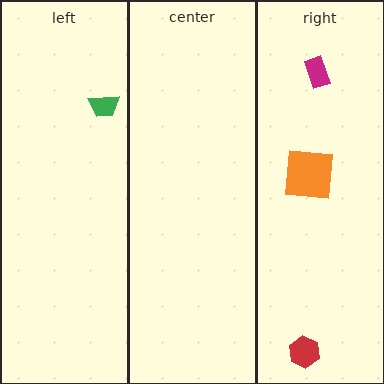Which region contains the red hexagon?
The right region.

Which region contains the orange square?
The right region.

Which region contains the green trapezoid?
The left region.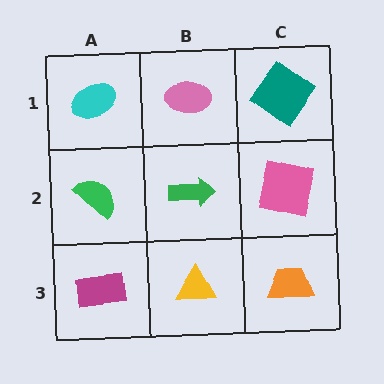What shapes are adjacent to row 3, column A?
A green semicircle (row 2, column A), a yellow triangle (row 3, column B).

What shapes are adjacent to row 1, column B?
A green arrow (row 2, column B), a cyan ellipse (row 1, column A), a teal diamond (row 1, column C).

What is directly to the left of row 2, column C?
A green arrow.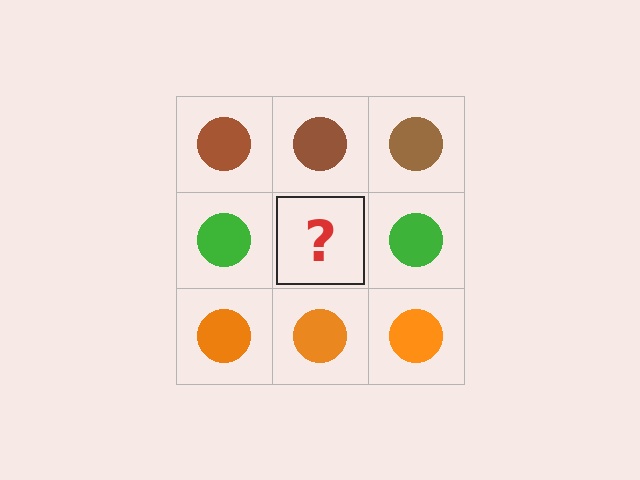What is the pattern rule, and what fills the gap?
The rule is that each row has a consistent color. The gap should be filled with a green circle.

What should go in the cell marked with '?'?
The missing cell should contain a green circle.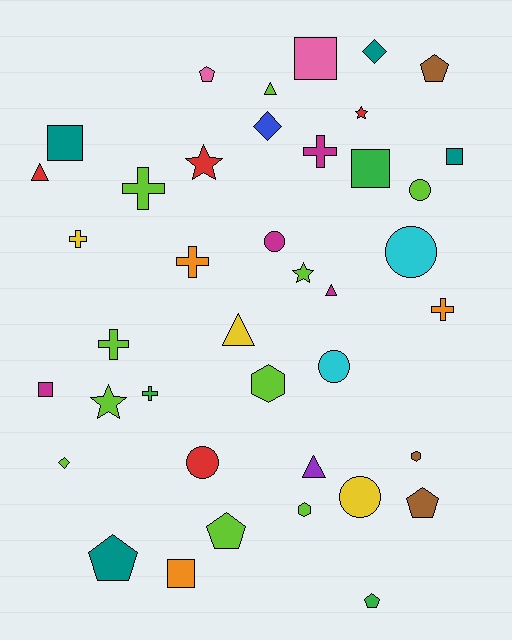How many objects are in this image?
There are 40 objects.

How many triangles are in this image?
There are 5 triangles.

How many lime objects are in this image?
There are 10 lime objects.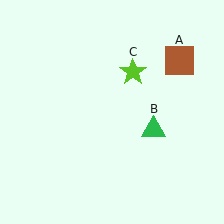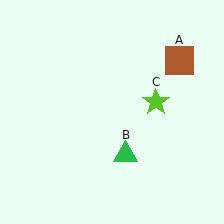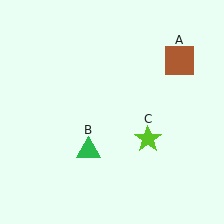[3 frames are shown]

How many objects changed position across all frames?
2 objects changed position: green triangle (object B), lime star (object C).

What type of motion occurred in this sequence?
The green triangle (object B), lime star (object C) rotated clockwise around the center of the scene.